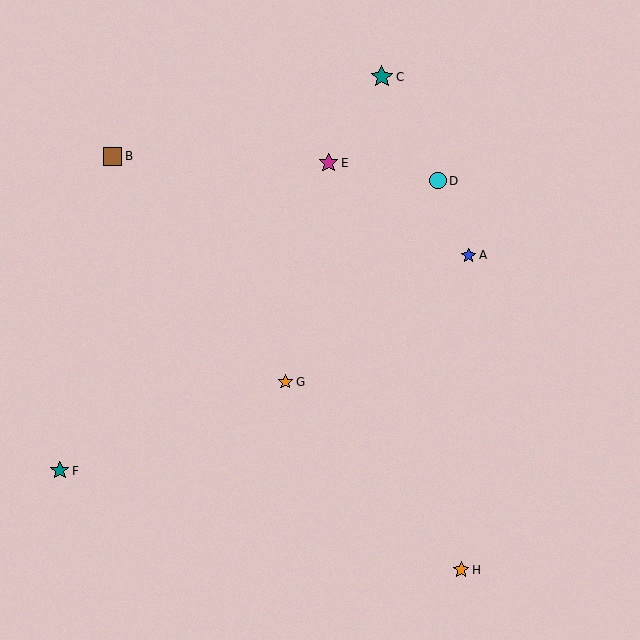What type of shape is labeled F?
Shape F is a teal star.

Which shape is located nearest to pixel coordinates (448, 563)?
The orange star (labeled H) at (461, 570) is nearest to that location.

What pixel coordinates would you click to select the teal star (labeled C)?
Click at (382, 77) to select the teal star C.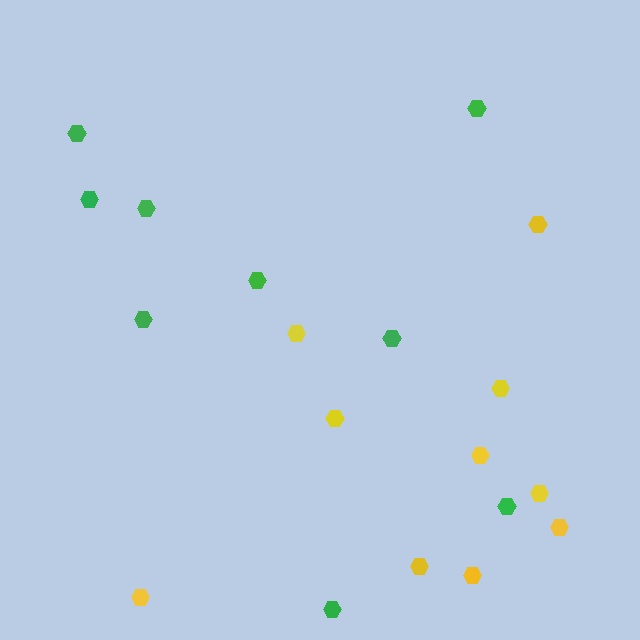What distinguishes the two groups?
There are 2 groups: one group of green hexagons (9) and one group of yellow hexagons (10).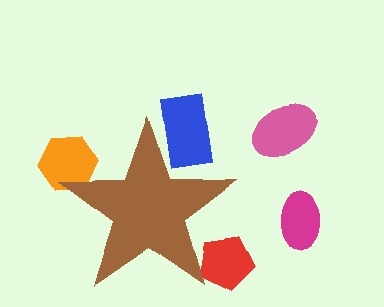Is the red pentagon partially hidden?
Yes, the red pentagon is partially hidden behind the brown star.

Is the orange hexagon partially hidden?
Yes, the orange hexagon is partially hidden behind the brown star.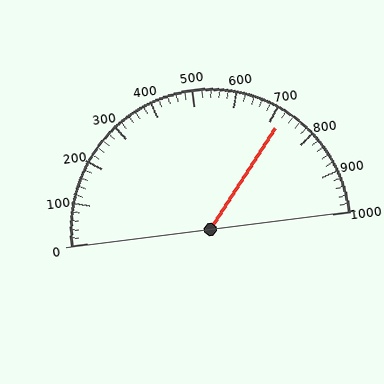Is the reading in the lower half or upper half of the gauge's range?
The reading is in the upper half of the range (0 to 1000).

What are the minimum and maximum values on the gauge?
The gauge ranges from 0 to 1000.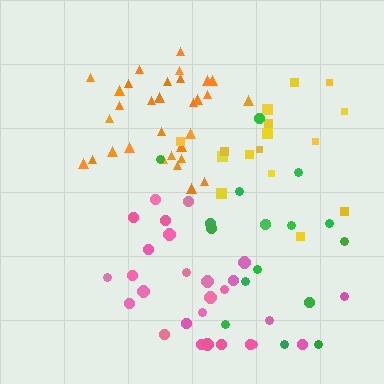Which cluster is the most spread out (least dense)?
Yellow.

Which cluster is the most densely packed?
Orange.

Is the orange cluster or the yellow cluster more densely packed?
Orange.